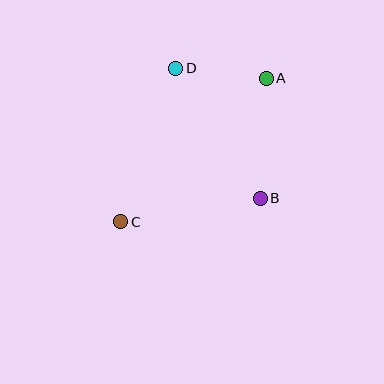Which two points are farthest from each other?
Points A and C are farthest from each other.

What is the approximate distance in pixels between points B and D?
The distance between B and D is approximately 155 pixels.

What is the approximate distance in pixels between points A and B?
The distance between A and B is approximately 120 pixels.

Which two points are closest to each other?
Points A and D are closest to each other.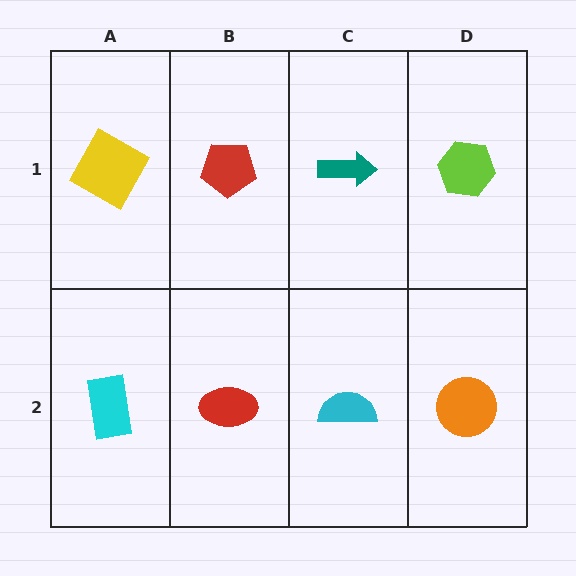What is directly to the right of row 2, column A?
A red ellipse.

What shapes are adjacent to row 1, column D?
An orange circle (row 2, column D), a teal arrow (row 1, column C).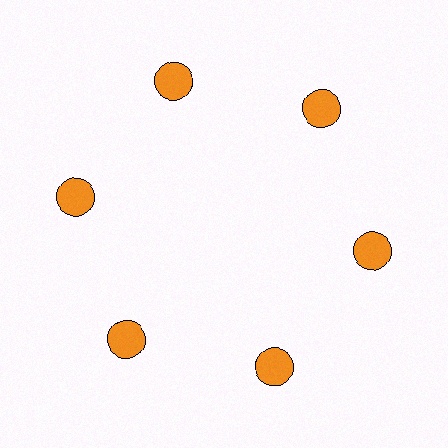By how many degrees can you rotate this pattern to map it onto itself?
The pattern maps onto itself every 60 degrees of rotation.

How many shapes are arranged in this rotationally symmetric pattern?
There are 6 shapes, arranged in 6 groups of 1.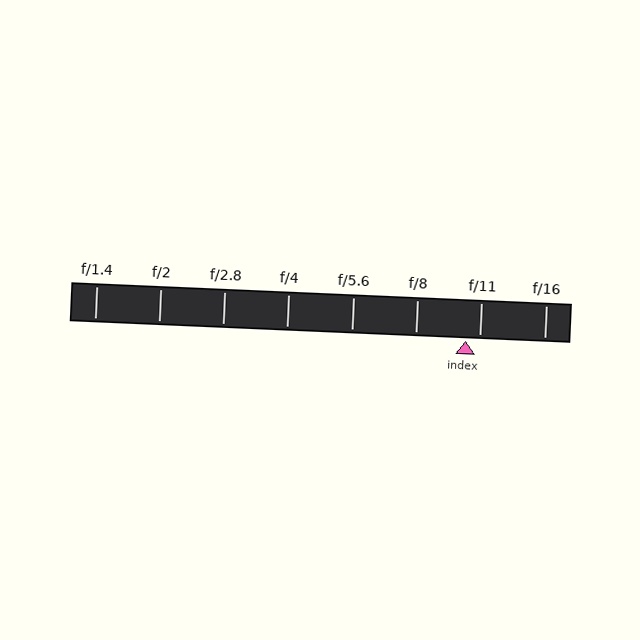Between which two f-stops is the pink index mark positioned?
The index mark is between f/8 and f/11.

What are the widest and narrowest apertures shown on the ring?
The widest aperture shown is f/1.4 and the narrowest is f/16.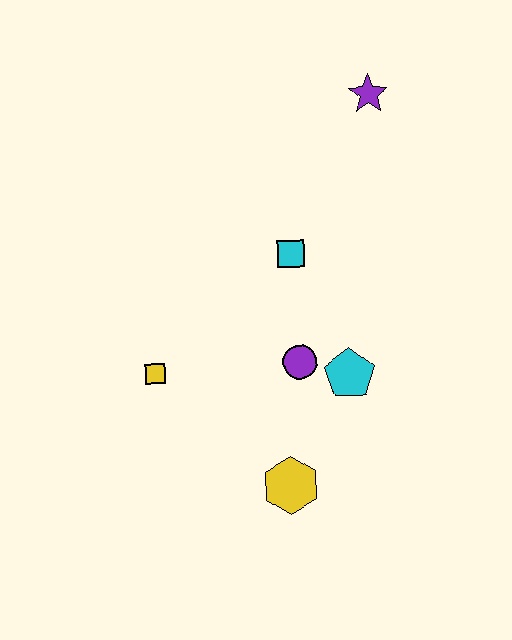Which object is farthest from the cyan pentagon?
The purple star is farthest from the cyan pentagon.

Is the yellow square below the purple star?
Yes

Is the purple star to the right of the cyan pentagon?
Yes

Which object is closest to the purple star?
The cyan square is closest to the purple star.